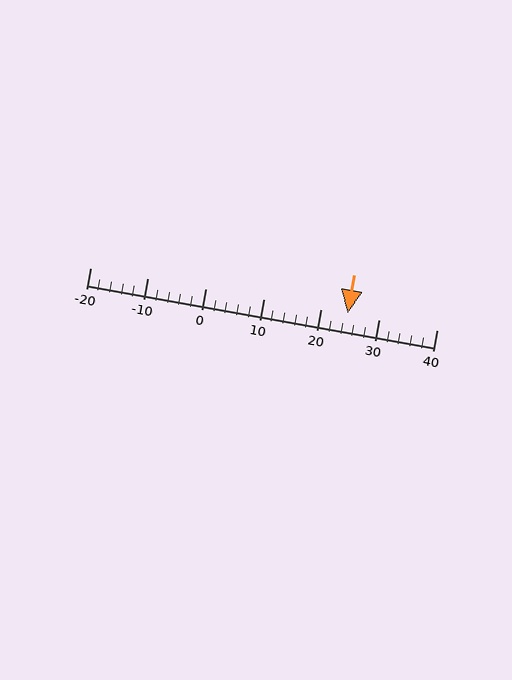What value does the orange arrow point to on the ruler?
The orange arrow points to approximately 24.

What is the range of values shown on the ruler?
The ruler shows values from -20 to 40.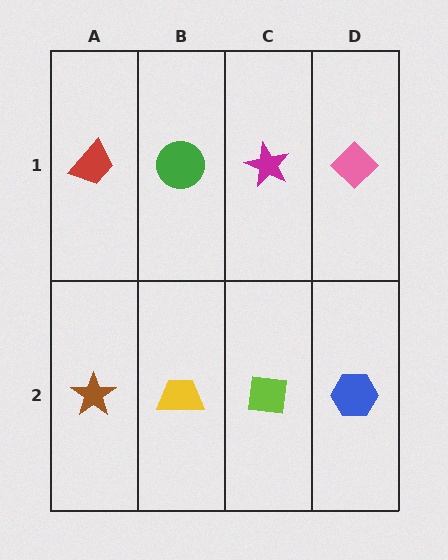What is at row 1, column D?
A pink diamond.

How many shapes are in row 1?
4 shapes.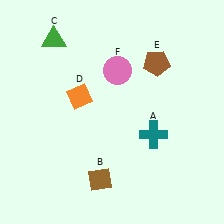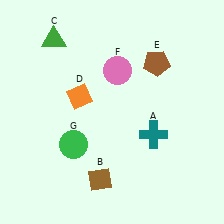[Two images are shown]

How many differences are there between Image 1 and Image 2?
There is 1 difference between the two images.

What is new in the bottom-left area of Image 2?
A green circle (G) was added in the bottom-left area of Image 2.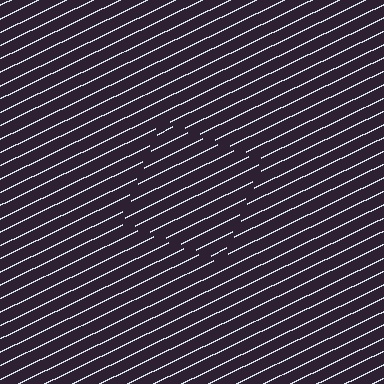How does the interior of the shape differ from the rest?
The interior of the shape contains the same grating, shifted by half a period — the contour is defined by the phase discontinuity where line-ends from the inner and outer gratings abut.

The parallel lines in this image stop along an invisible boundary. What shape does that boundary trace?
An illusory square. The interior of the shape contains the same grating, shifted by half a period — the contour is defined by the phase discontinuity where line-ends from the inner and outer gratings abut.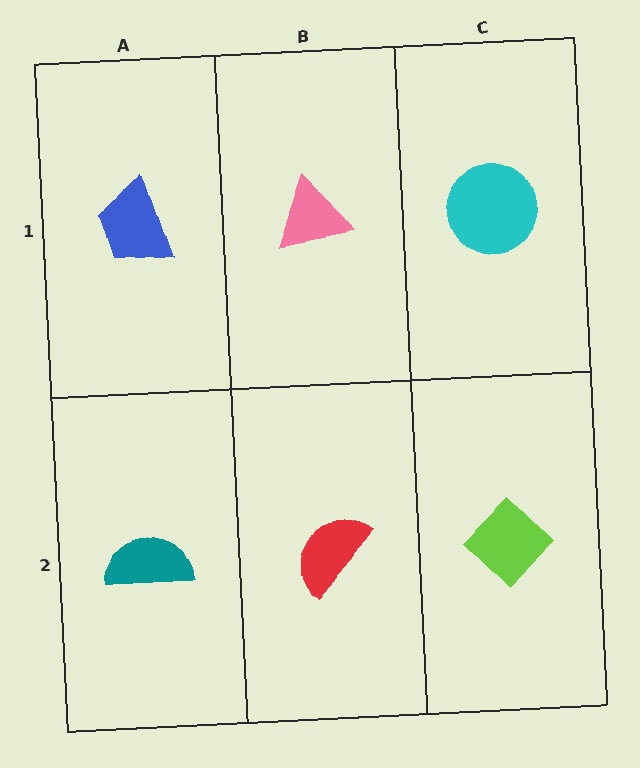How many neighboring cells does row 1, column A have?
2.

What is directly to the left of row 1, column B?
A blue trapezoid.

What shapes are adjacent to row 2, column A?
A blue trapezoid (row 1, column A), a red semicircle (row 2, column B).